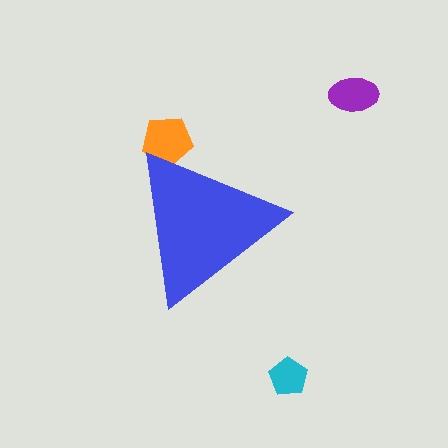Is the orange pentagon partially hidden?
Yes, the orange pentagon is partially hidden behind the blue triangle.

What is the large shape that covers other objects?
A blue triangle.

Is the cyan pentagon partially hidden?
No, the cyan pentagon is fully visible.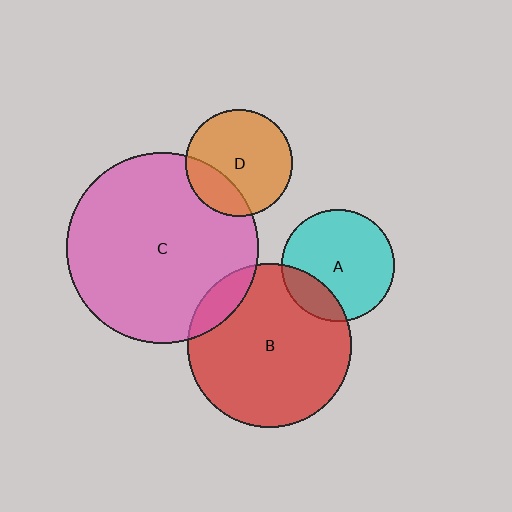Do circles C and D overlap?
Yes.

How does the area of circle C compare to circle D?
Approximately 3.2 times.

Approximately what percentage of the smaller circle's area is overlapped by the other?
Approximately 25%.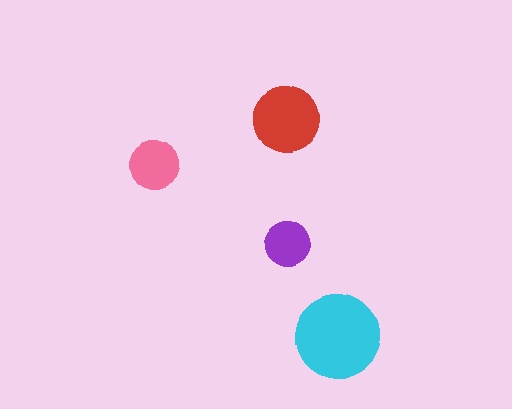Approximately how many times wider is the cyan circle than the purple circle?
About 2 times wider.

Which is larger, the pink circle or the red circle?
The red one.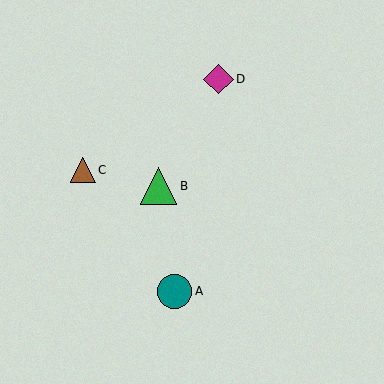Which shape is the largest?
The green triangle (labeled B) is the largest.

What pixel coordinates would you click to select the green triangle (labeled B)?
Click at (158, 186) to select the green triangle B.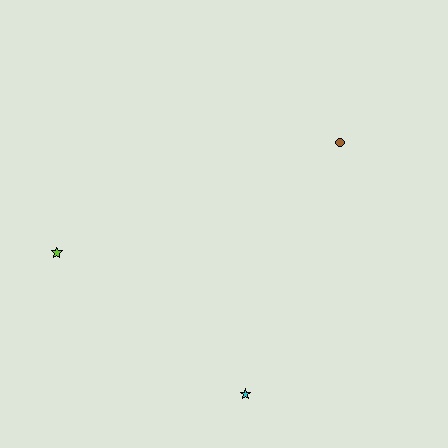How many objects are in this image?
There are 3 objects.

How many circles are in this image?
There is 1 circle.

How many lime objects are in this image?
There is 1 lime object.